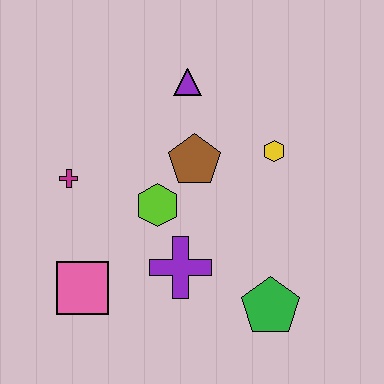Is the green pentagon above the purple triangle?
No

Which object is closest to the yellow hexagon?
The brown pentagon is closest to the yellow hexagon.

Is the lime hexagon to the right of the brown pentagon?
No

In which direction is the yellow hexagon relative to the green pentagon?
The yellow hexagon is above the green pentagon.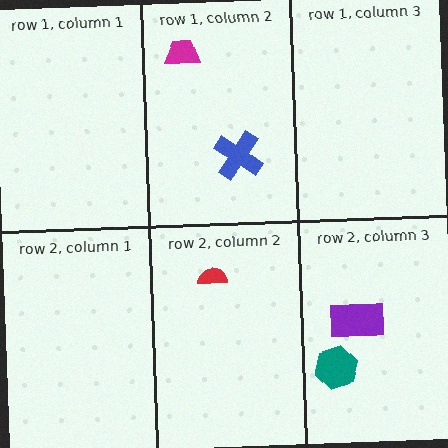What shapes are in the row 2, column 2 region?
The red semicircle.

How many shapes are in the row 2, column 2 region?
1.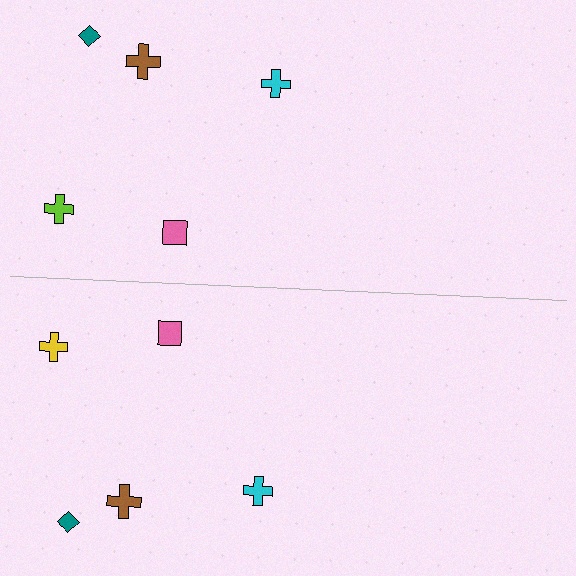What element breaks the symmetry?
The yellow cross on the bottom side breaks the symmetry — its mirror counterpart is lime.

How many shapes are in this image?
There are 10 shapes in this image.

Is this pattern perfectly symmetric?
No, the pattern is not perfectly symmetric. The yellow cross on the bottom side breaks the symmetry — its mirror counterpart is lime.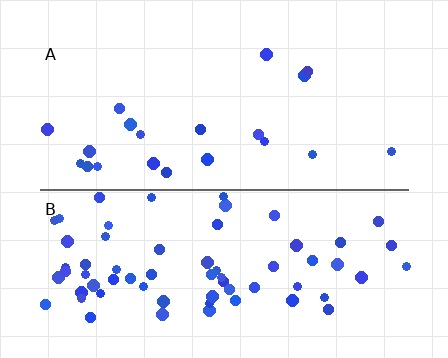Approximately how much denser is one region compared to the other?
Approximately 3.3× — region B over region A.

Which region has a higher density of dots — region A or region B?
B (the bottom).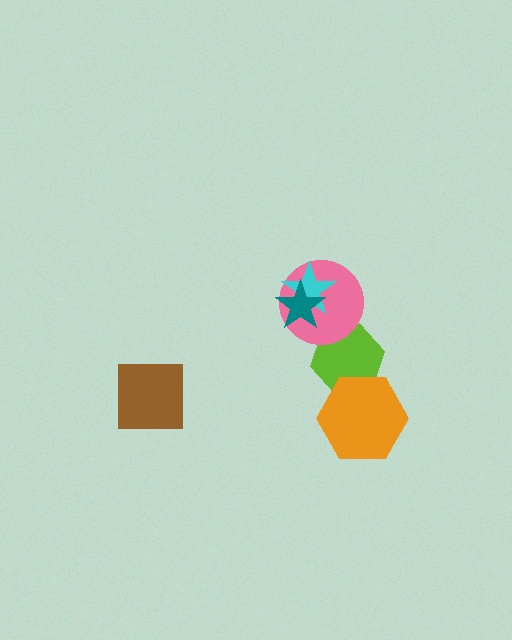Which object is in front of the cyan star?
The teal star is in front of the cyan star.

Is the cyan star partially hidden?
Yes, it is partially covered by another shape.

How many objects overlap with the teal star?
3 objects overlap with the teal star.